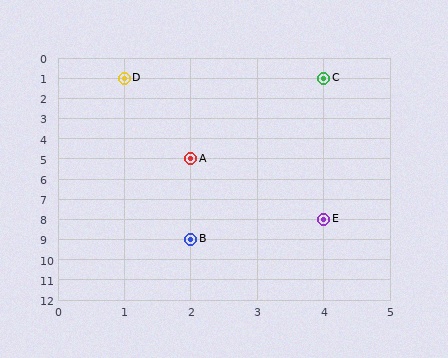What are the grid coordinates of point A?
Point A is at grid coordinates (2, 5).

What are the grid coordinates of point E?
Point E is at grid coordinates (4, 8).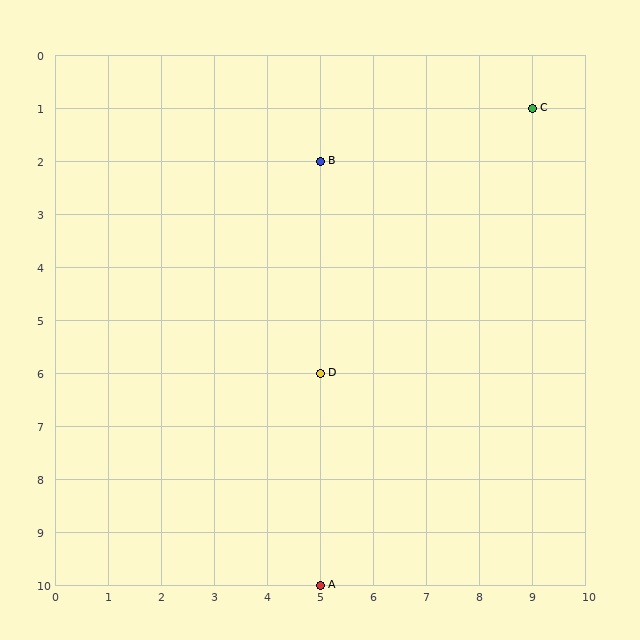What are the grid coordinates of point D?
Point D is at grid coordinates (5, 6).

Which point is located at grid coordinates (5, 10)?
Point A is at (5, 10).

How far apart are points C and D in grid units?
Points C and D are 4 columns and 5 rows apart (about 6.4 grid units diagonally).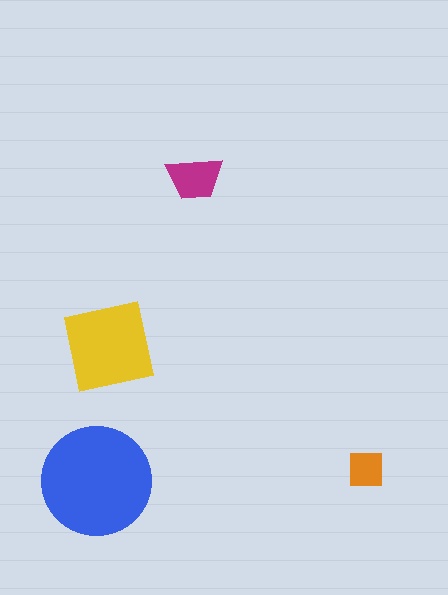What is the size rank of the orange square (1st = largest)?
4th.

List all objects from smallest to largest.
The orange square, the magenta trapezoid, the yellow square, the blue circle.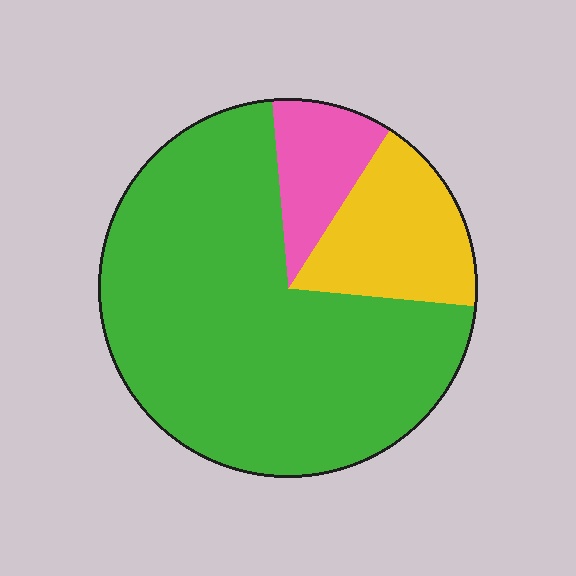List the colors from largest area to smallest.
From largest to smallest: green, yellow, pink.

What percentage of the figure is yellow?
Yellow takes up about one sixth (1/6) of the figure.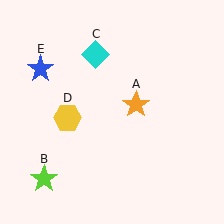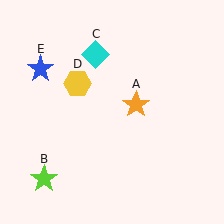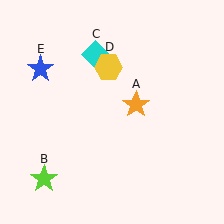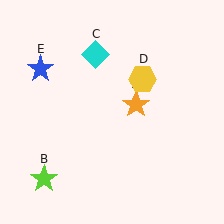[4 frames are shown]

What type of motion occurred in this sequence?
The yellow hexagon (object D) rotated clockwise around the center of the scene.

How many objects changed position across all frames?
1 object changed position: yellow hexagon (object D).